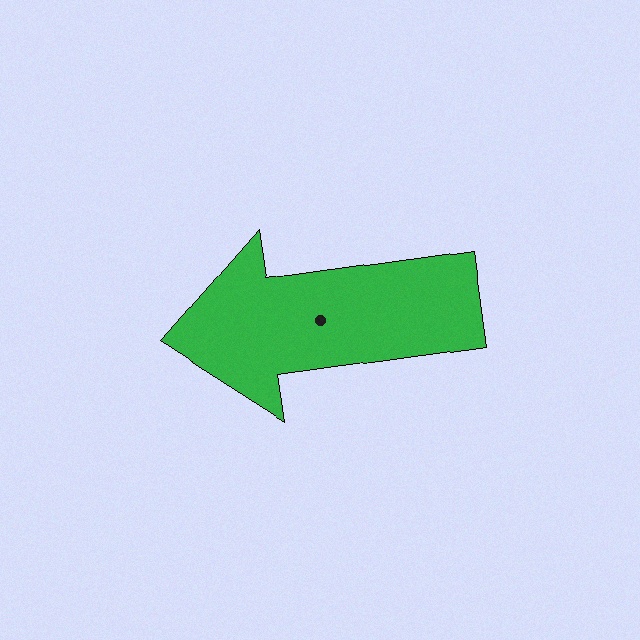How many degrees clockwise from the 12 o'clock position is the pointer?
Approximately 262 degrees.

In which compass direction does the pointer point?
West.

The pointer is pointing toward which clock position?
Roughly 9 o'clock.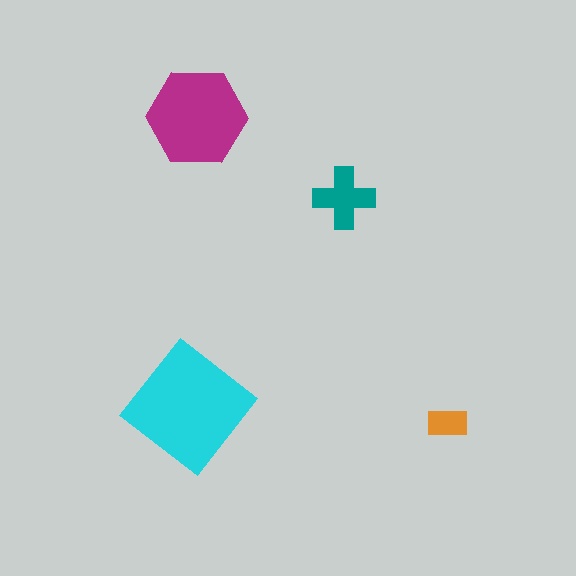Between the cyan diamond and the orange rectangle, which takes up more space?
The cyan diamond.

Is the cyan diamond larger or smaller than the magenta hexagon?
Larger.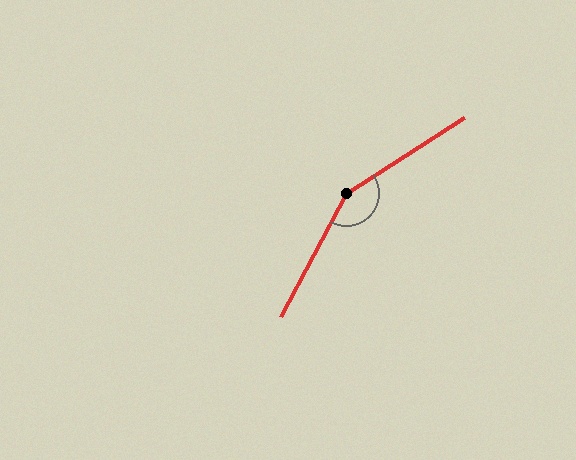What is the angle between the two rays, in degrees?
Approximately 151 degrees.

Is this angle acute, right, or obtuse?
It is obtuse.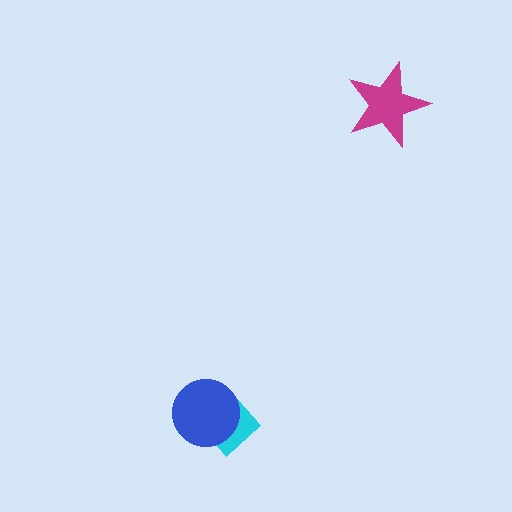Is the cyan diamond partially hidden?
Yes, it is partially covered by another shape.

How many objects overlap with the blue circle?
1 object overlaps with the blue circle.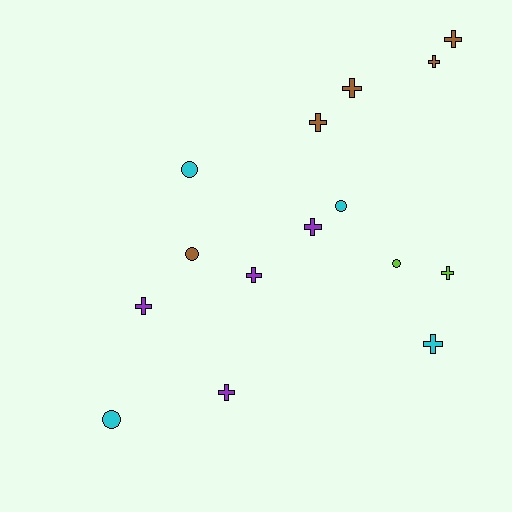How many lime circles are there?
There is 1 lime circle.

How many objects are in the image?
There are 15 objects.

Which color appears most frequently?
Brown, with 5 objects.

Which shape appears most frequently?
Cross, with 10 objects.